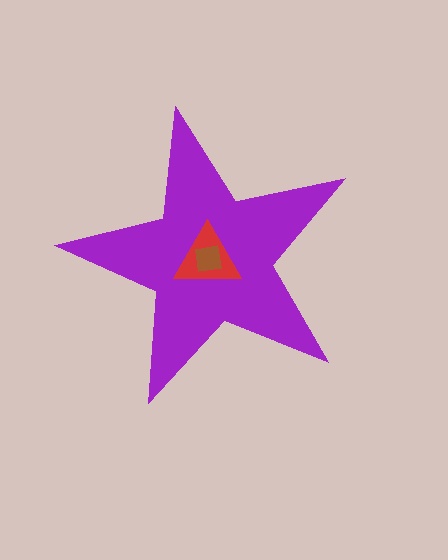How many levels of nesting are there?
3.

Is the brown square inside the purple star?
Yes.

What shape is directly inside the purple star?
The red triangle.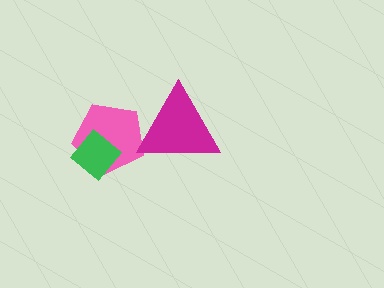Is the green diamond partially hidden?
No, no other shape covers it.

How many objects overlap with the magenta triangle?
1 object overlaps with the magenta triangle.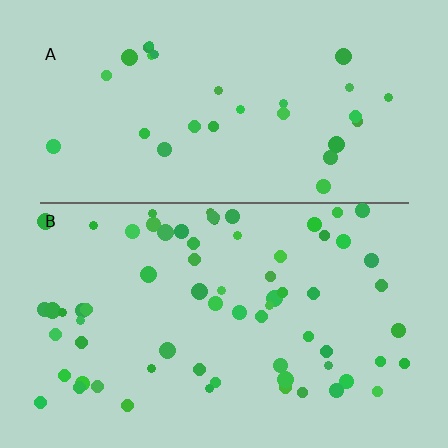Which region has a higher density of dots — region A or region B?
B (the bottom).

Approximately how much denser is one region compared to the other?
Approximately 2.2× — region B over region A.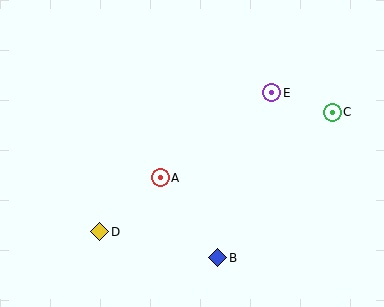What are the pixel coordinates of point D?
Point D is at (100, 232).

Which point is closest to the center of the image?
Point A at (160, 178) is closest to the center.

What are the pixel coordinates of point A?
Point A is at (160, 178).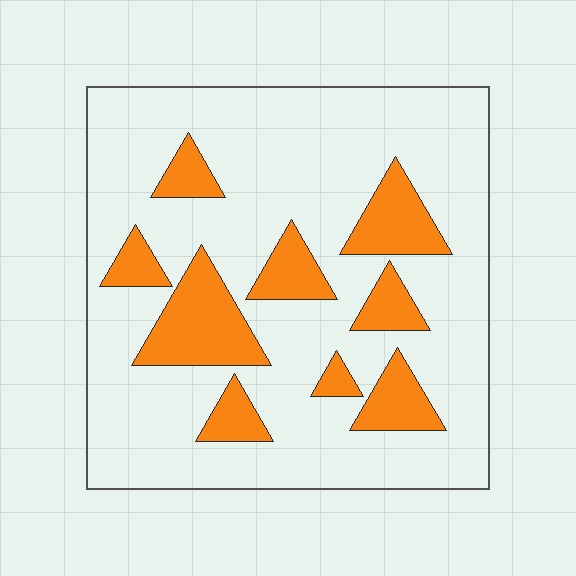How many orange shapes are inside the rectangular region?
9.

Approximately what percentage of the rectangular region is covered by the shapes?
Approximately 20%.